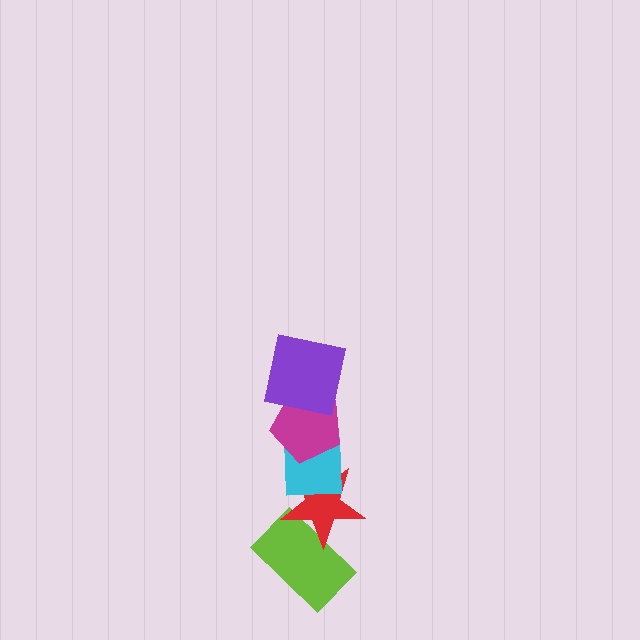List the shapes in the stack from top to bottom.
From top to bottom: the purple square, the magenta pentagon, the cyan square, the red star, the lime rectangle.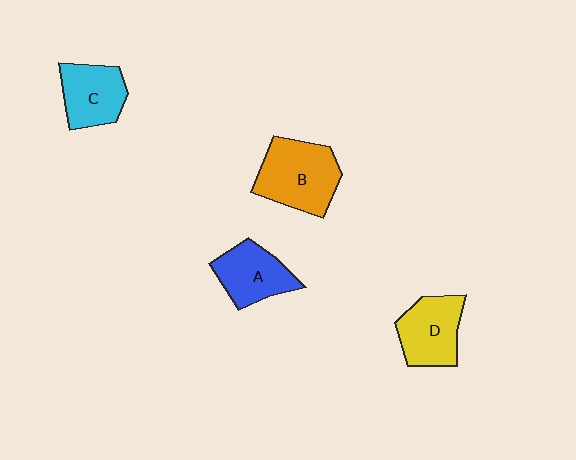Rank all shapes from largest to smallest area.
From largest to smallest: B (orange), D (yellow), A (blue), C (cyan).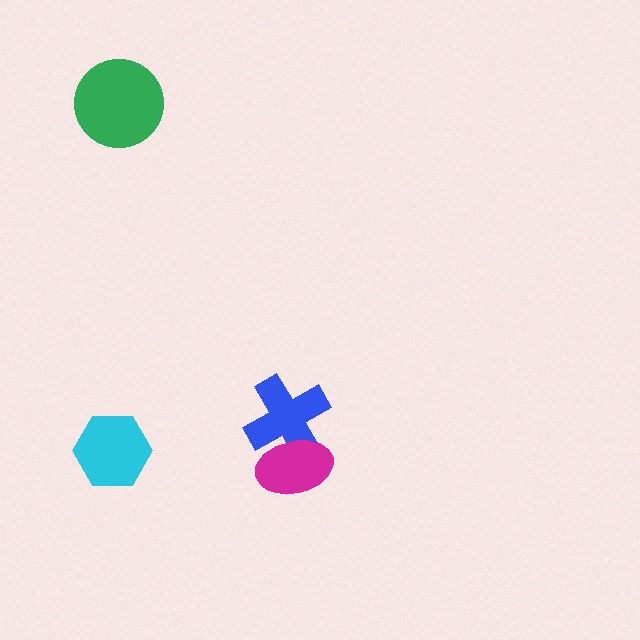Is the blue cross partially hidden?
Yes, it is partially covered by another shape.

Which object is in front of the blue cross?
The magenta ellipse is in front of the blue cross.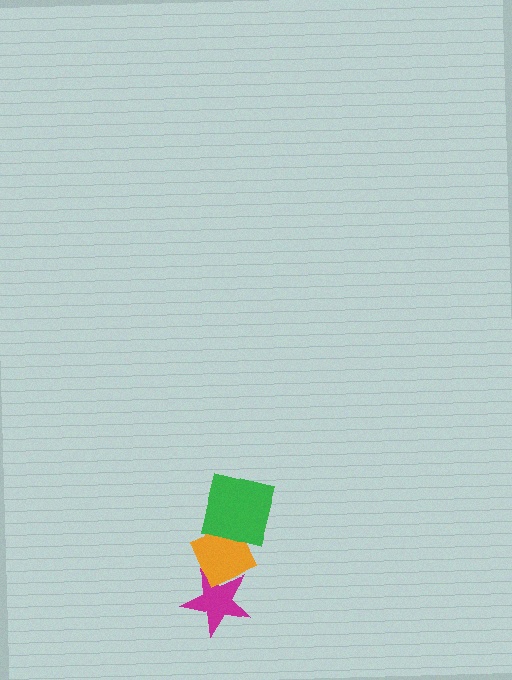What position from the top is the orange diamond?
The orange diamond is 2nd from the top.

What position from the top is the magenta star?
The magenta star is 3rd from the top.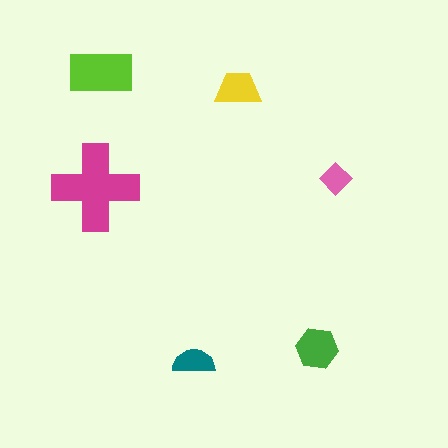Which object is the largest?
The magenta cross.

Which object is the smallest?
The pink diamond.